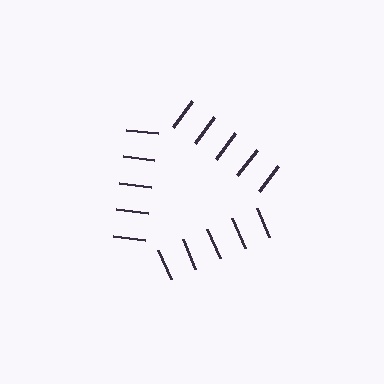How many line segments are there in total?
15 — 5 along each of the 3 edges.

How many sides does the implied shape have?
3 sides — the line-ends trace a triangle.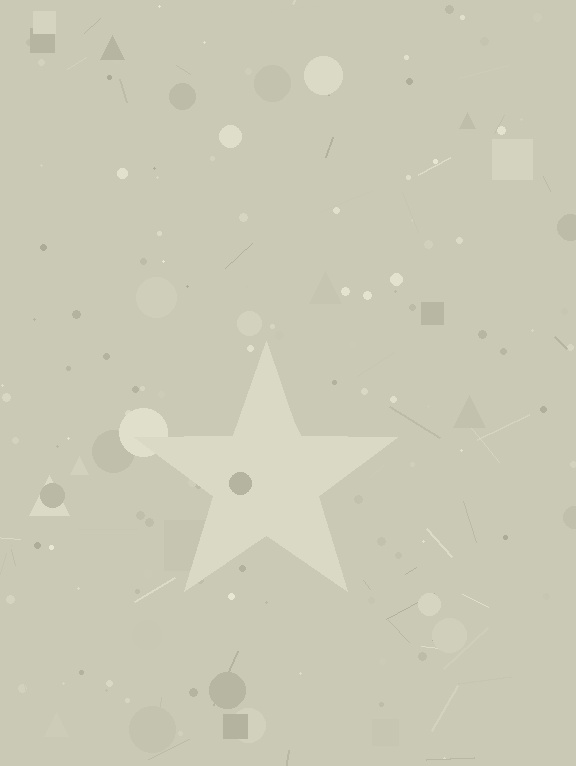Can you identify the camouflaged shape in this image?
The camouflaged shape is a star.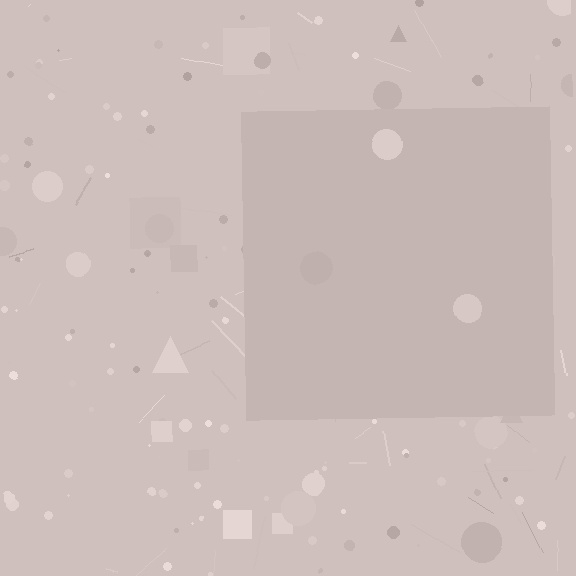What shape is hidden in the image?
A square is hidden in the image.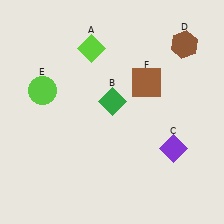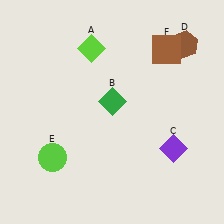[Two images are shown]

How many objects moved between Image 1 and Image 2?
2 objects moved between the two images.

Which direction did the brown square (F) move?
The brown square (F) moved up.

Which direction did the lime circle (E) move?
The lime circle (E) moved down.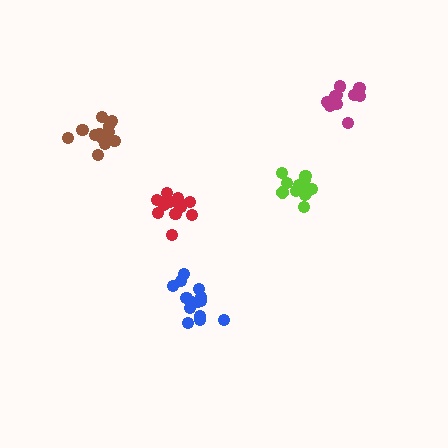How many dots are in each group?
Group 1: 14 dots, Group 2: 14 dots, Group 3: 13 dots, Group 4: 10 dots, Group 5: 14 dots (65 total).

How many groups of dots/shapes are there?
There are 5 groups.